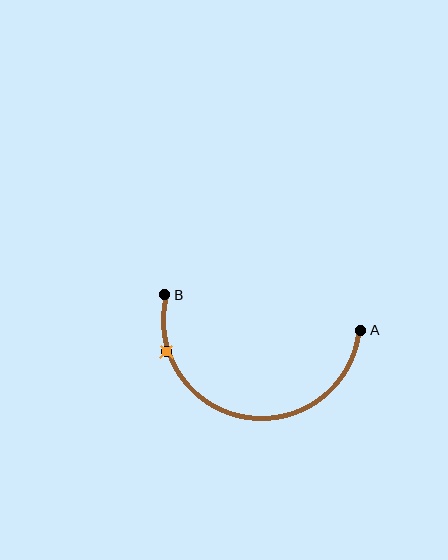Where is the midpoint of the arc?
The arc midpoint is the point on the curve farthest from the straight line joining A and B. It sits below that line.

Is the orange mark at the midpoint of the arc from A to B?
No. The orange mark lies on the arc but is closer to endpoint B. The arc midpoint would be at the point on the curve equidistant along the arc from both A and B.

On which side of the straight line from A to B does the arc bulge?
The arc bulges below the straight line connecting A and B.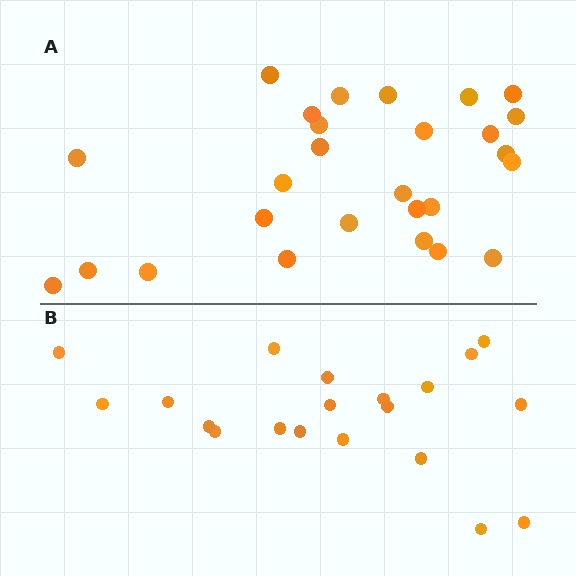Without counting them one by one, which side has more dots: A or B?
Region A (the top region) has more dots.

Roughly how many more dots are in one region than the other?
Region A has roughly 8 or so more dots than region B.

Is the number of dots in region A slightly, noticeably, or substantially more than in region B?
Region A has noticeably more, but not dramatically so. The ratio is roughly 1.4 to 1.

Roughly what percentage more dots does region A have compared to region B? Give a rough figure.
About 35% more.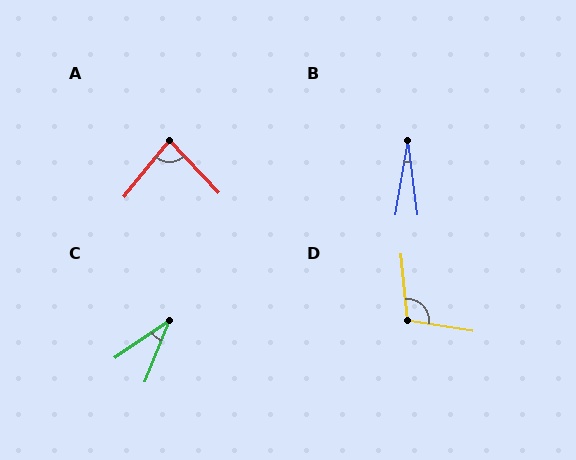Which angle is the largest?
D, at approximately 105 degrees.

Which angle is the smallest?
B, at approximately 17 degrees.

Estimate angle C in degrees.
Approximately 33 degrees.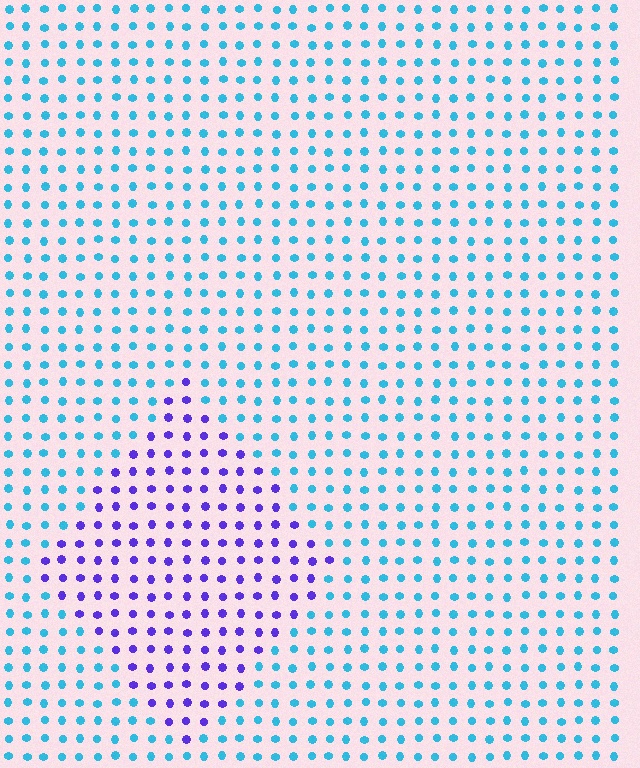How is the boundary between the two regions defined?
The boundary is defined purely by a slight shift in hue (about 63 degrees). Spacing, size, and orientation are identical on both sides.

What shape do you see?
I see a diamond.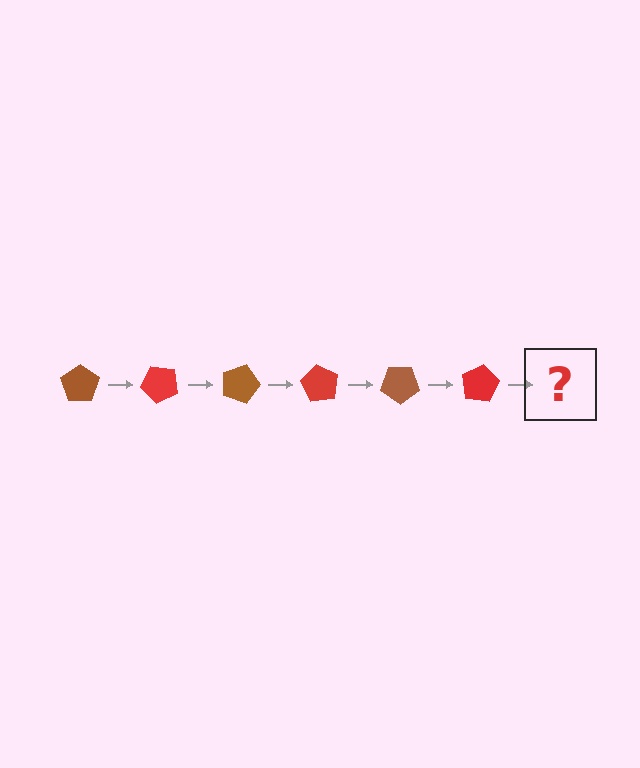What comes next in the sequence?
The next element should be a brown pentagon, rotated 270 degrees from the start.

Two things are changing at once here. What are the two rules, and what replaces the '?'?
The two rules are that it rotates 45 degrees each step and the color cycles through brown and red. The '?' should be a brown pentagon, rotated 270 degrees from the start.